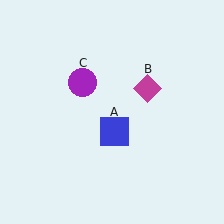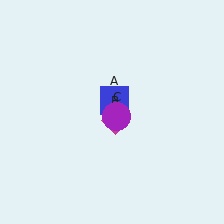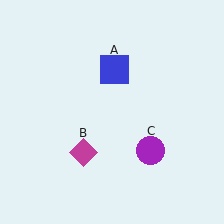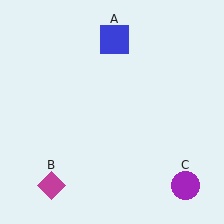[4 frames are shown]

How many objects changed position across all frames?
3 objects changed position: blue square (object A), magenta diamond (object B), purple circle (object C).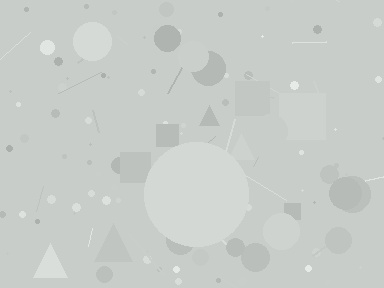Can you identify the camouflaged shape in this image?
The camouflaged shape is a circle.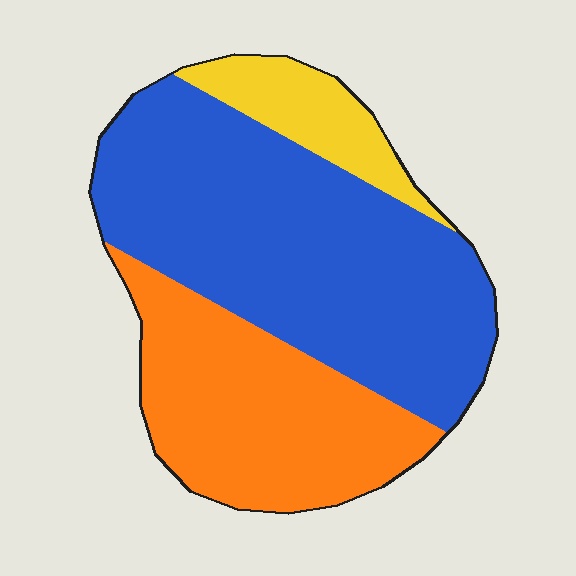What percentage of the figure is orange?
Orange covers roughly 35% of the figure.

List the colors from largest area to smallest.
From largest to smallest: blue, orange, yellow.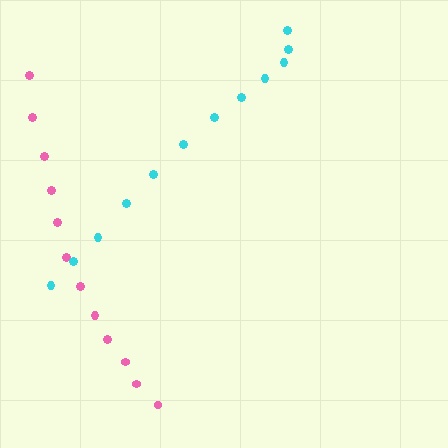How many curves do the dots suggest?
There are 2 distinct paths.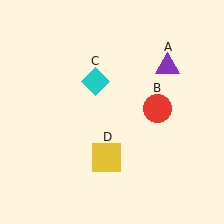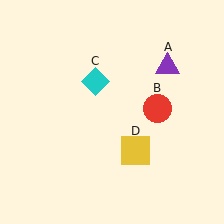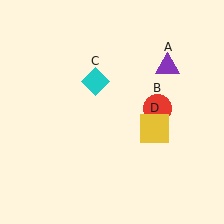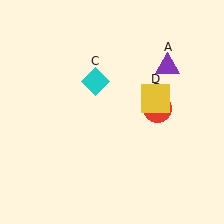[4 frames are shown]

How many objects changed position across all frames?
1 object changed position: yellow square (object D).